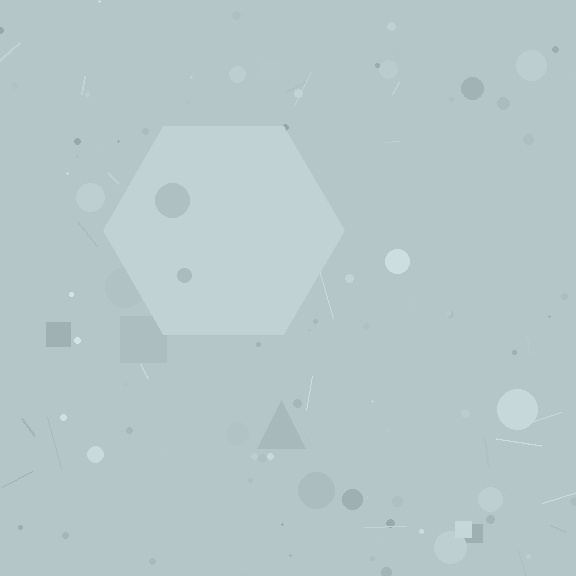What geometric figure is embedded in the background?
A hexagon is embedded in the background.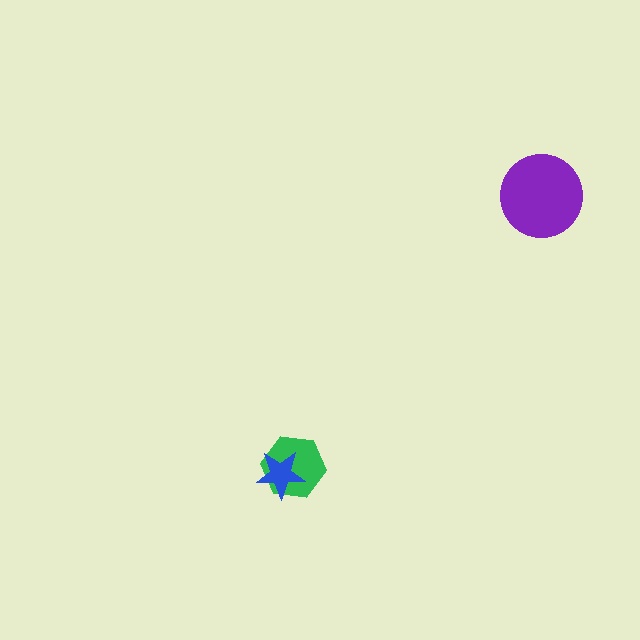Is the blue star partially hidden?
No, no other shape covers it.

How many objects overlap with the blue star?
1 object overlaps with the blue star.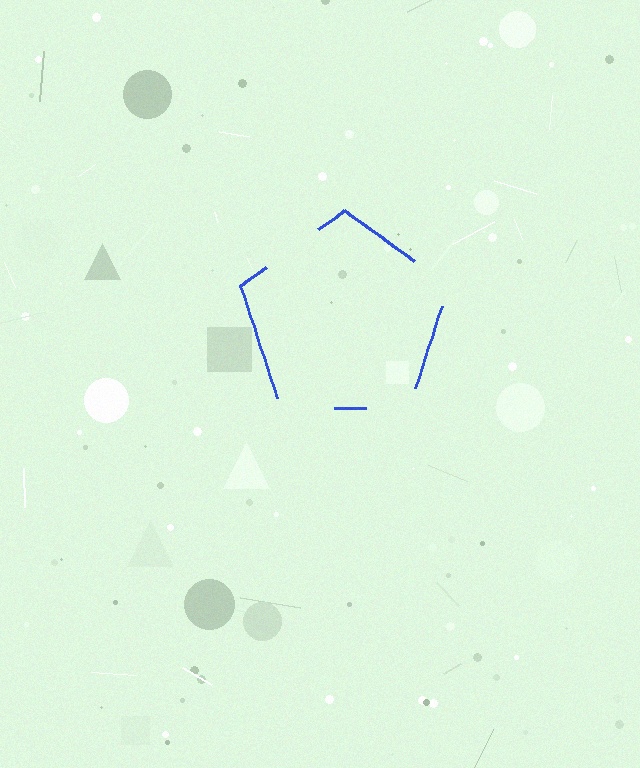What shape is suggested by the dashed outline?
The dashed outline suggests a pentagon.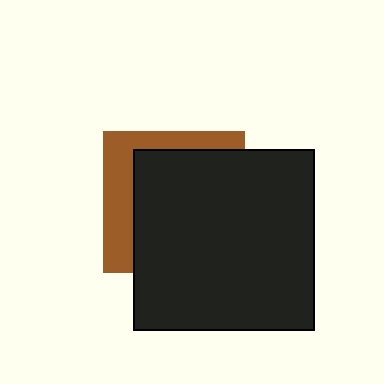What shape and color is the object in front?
The object in front is a black square.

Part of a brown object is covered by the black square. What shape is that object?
It is a square.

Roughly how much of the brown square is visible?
A small part of it is visible (roughly 31%).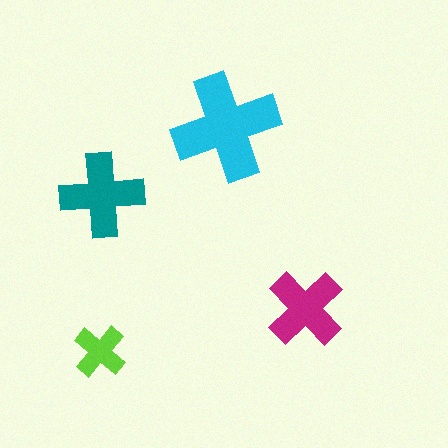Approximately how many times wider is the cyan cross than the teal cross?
About 1.5 times wider.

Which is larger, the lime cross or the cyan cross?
The cyan one.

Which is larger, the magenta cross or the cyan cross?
The cyan one.